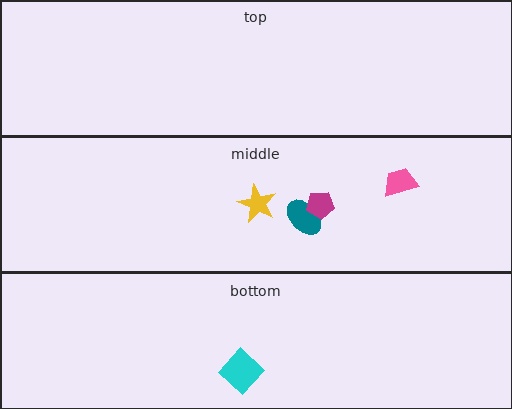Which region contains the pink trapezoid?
The middle region.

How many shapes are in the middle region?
4.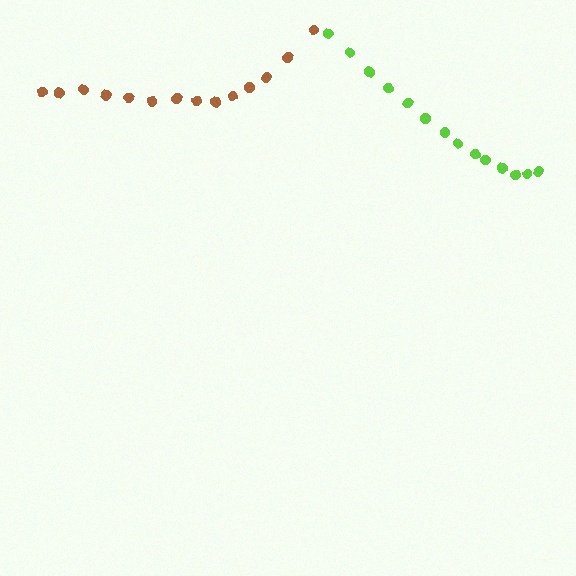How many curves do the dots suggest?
There are 2 distinct paths.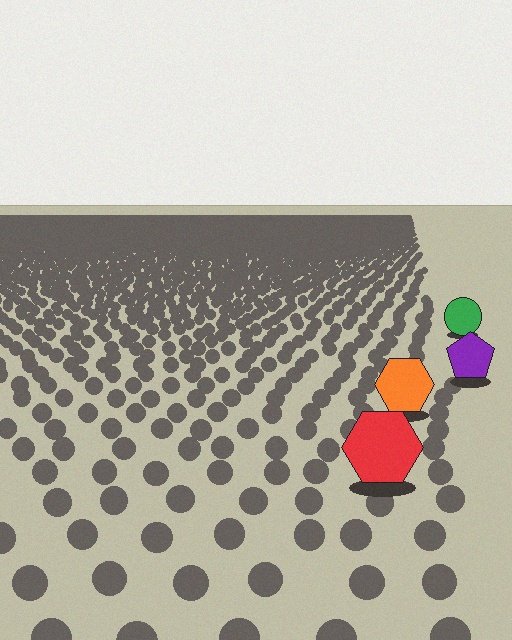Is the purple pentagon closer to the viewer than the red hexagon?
No. The red hexagon is closer — you can tell from the texture gradient: the ground texture is coarser near it.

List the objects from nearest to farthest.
From nearest to farthest: the red hexagon, the orange hexagon, the purple pentagon, the green circle.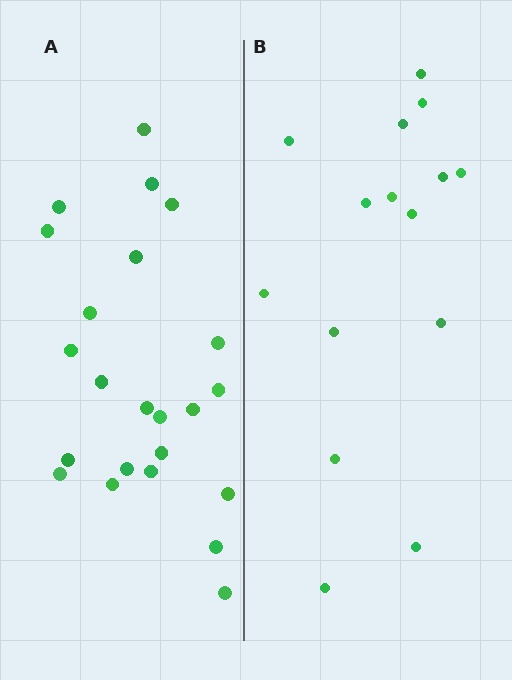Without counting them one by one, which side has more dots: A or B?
Region A (the left region) has more dots.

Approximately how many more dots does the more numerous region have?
Region A has roughly 8 or so more dots than region B.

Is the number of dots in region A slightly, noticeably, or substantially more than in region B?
Region A has substantially more. The ratio is roughly 1.5 to 1.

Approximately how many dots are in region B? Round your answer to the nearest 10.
About 20 dots. (The exact count is 15, which rounds to 20.)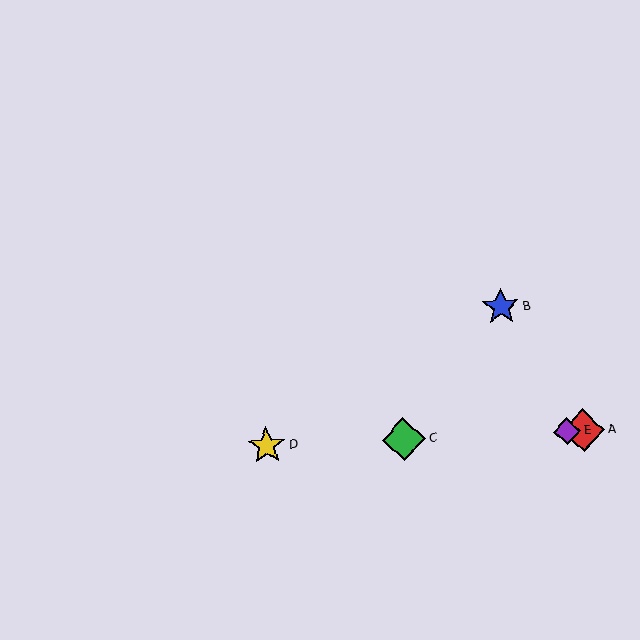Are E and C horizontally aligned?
Yes, both are at y≈431.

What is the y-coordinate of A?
Object A is at y≈430.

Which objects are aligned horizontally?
Objects A, C, D, E are aligned horizontally.